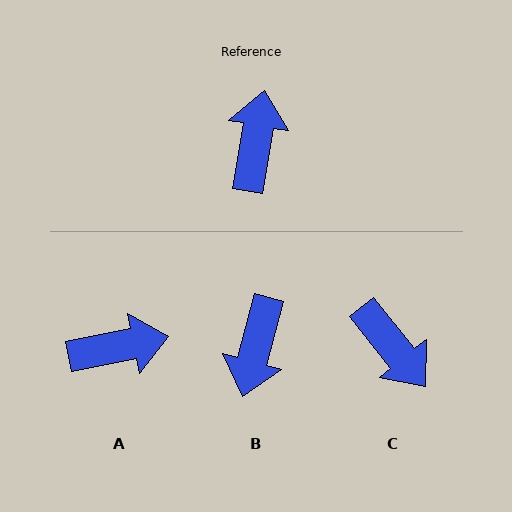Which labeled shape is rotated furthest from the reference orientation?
B, about 175 degrees away.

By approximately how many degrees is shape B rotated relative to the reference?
Approximately 175 degrees counter-clockwise.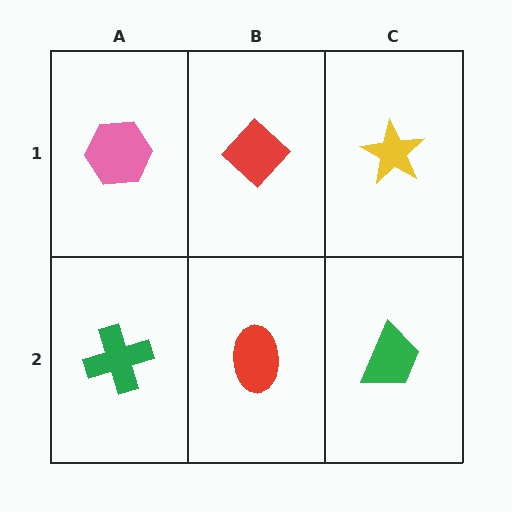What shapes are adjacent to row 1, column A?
A green cross (row 2, column A), a red diamond (row 1, column B).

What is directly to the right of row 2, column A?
A red ellipse.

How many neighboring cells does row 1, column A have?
2.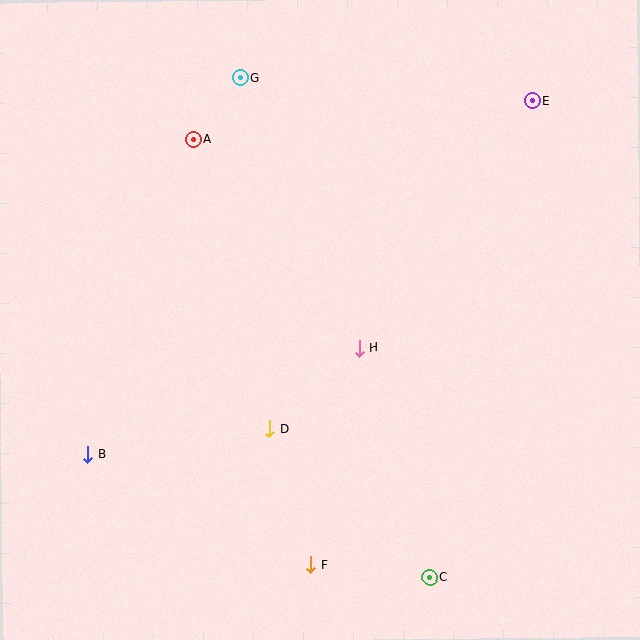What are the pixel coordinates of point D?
Point D is at (270, 429).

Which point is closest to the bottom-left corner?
Point B is closest to the bottom-left corner.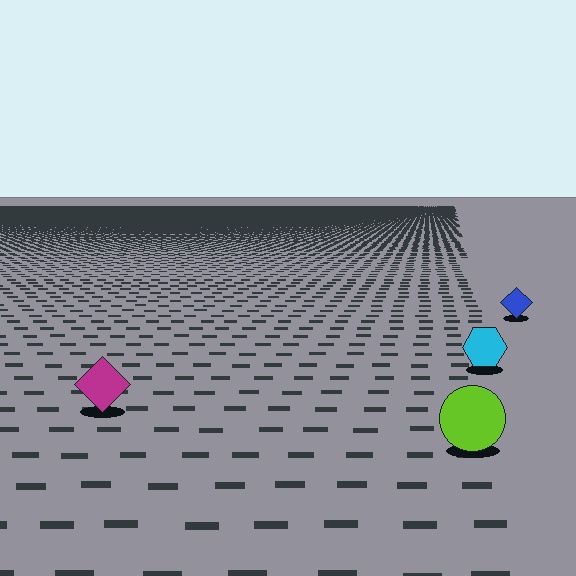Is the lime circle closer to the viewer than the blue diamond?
Yes. The lime circle is closer — you can tell from the texture gradient: the ground texture is coarser near it.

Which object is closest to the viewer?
The lime circle is closest. The texture marks near it are larger and more spread out.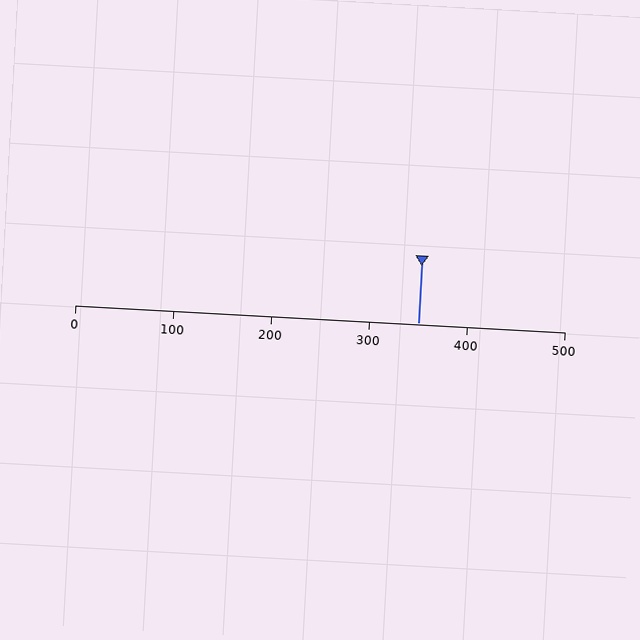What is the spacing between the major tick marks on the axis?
The major ticks are spaced 100 apart.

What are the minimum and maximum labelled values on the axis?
The axis runs from 0 to 500.